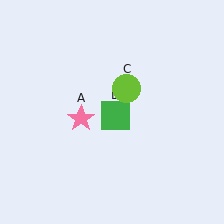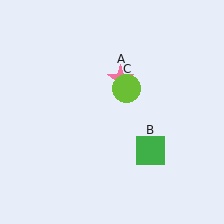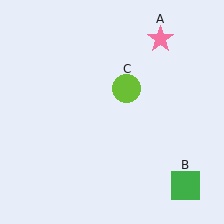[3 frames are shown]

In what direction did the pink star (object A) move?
The pink star (object A) moved up and to the right.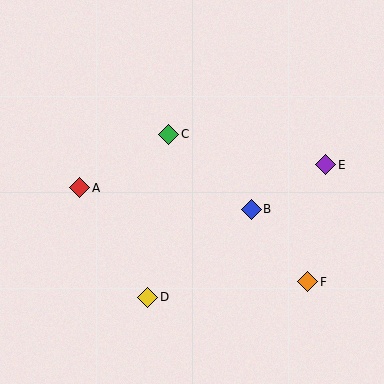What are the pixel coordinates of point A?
Point A is at (79, 188).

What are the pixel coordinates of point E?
Point E is at (326, 165).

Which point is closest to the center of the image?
Point B at (251, 209) is closest to the center.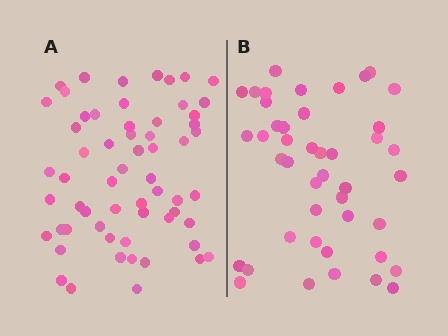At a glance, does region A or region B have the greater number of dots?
Region A (the left region) has more dots.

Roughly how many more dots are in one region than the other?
Region A has approximately 15 more dots than region B.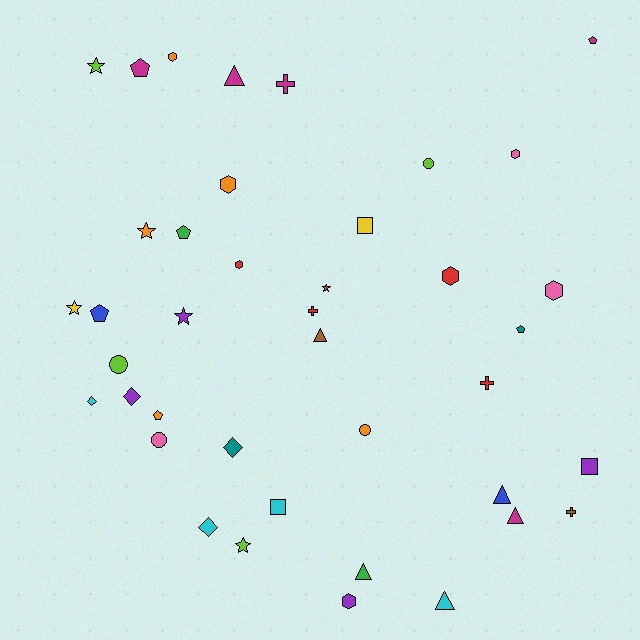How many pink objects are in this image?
There are 3 pink objects.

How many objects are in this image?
There are 40 objects.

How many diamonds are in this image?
There are 4 diamonds.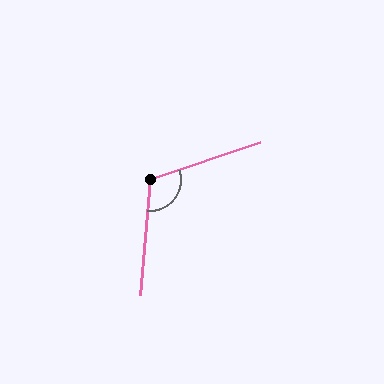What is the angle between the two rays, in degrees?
Approximately 113 degrees.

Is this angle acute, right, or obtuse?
It is obtuse.